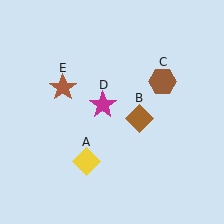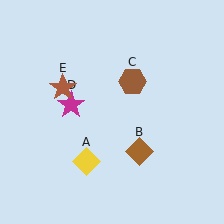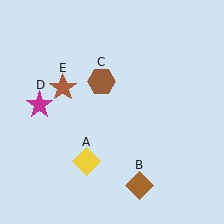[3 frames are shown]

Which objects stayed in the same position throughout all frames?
Yellow diamond (object A) and brown star (object E) remained stationary.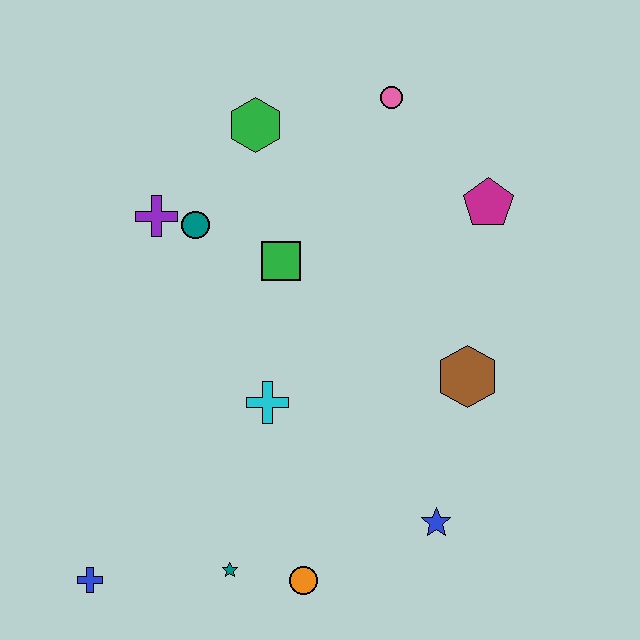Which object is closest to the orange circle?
The teal star is closest to the orange circle.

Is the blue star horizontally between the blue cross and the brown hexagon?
Yes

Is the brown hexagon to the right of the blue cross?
Yes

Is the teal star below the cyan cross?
Yes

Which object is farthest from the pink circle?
The blue cross is farthest from the pink circle.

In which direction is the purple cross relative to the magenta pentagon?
The purple cross is to the left of the magenta pentagon.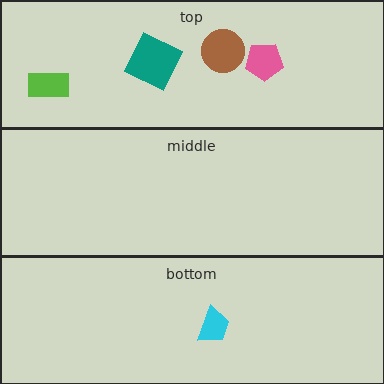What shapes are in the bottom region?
The cyan trapezoid.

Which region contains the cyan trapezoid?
The bottom region.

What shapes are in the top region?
The brown circle, the pink pentagon, the lime rectangle, the teal square.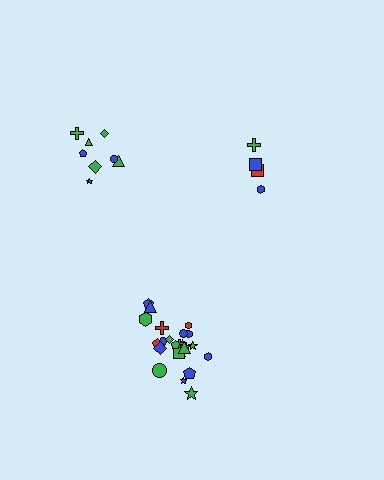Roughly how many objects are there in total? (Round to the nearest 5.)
Roughly 35 objects in total.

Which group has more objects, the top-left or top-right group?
The top-left group.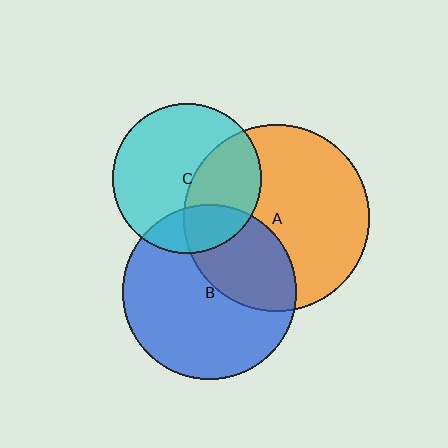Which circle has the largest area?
Circle A (orange).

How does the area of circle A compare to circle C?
Approximately 1.6 times.